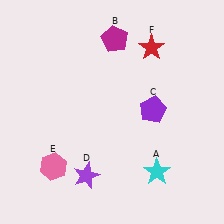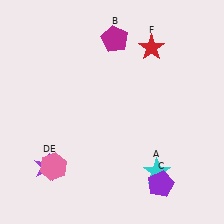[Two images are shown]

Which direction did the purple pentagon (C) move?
The purple pentagon (C) moved down.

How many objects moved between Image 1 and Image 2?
2 objects moved between the two images.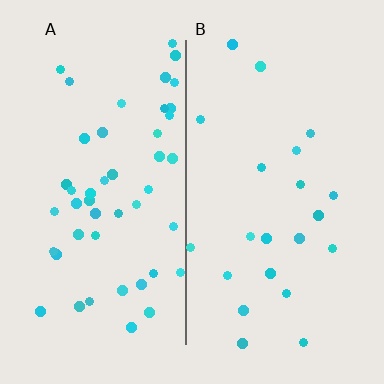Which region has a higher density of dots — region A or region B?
A (the left).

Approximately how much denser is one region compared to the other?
Approximately 2.2× — region A over region B.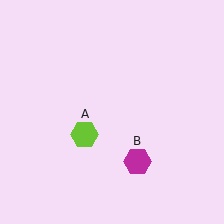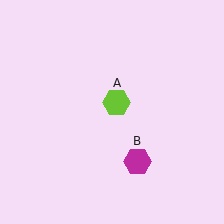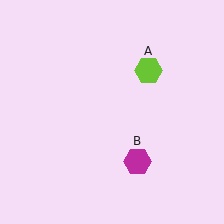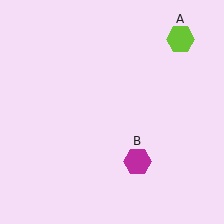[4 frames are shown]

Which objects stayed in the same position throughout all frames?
Magenta hexagon (object B) remained stationary.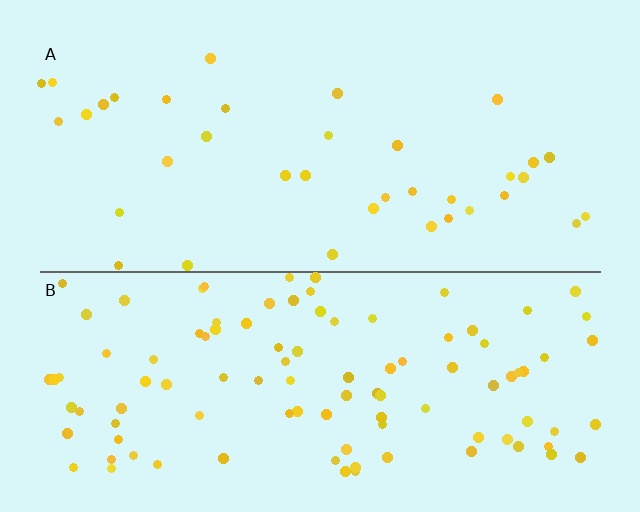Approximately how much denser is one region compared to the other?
Approximately 2.8× — region B over region A.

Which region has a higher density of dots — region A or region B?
B (the bottom).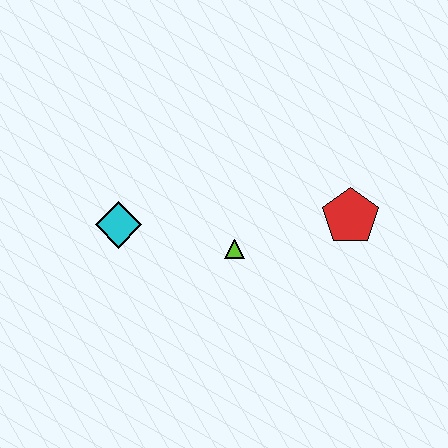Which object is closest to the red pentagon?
The lime triangle is closest to the red pentagon.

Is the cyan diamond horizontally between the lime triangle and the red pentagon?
No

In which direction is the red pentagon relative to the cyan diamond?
The red pentagon is to the right of the cyan diamond.